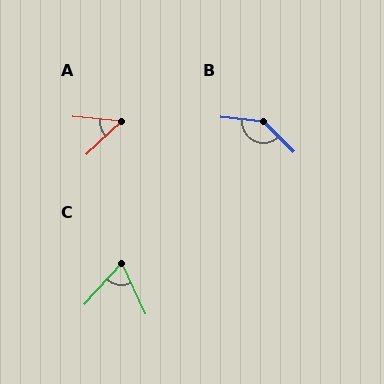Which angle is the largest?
B, at approximately 141 degrees.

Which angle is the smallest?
A, at approximately 49 degrees.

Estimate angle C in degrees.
Approximately 67 degrees.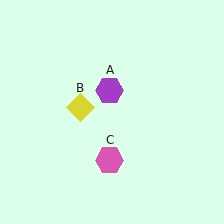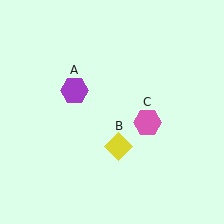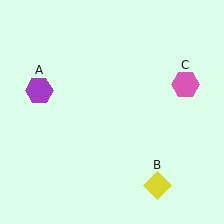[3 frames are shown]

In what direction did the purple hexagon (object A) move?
The purple hexagon (object A) moved left.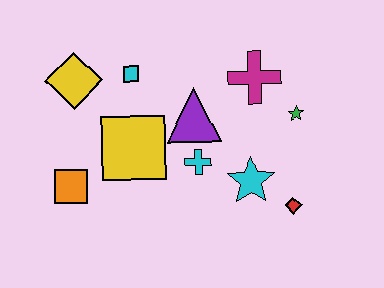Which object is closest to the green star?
The magenta cross is closest to the green star.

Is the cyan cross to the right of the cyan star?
No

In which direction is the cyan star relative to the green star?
The cyan star is below the green star.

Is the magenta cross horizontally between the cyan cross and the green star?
Yes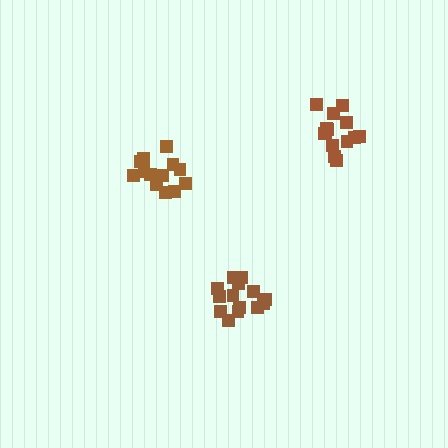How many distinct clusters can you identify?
There are 3 distinct clusters.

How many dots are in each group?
Group 1: 13 dots, Group 2: 14 dots, Group 3: 14 dots (41 total).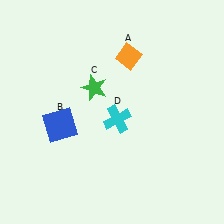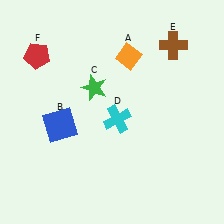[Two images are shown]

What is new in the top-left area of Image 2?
A red pentagon (F) was added in the top-left area of Image 2.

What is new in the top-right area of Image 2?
A brown cross (E) was added in the top-right area of Image 2.